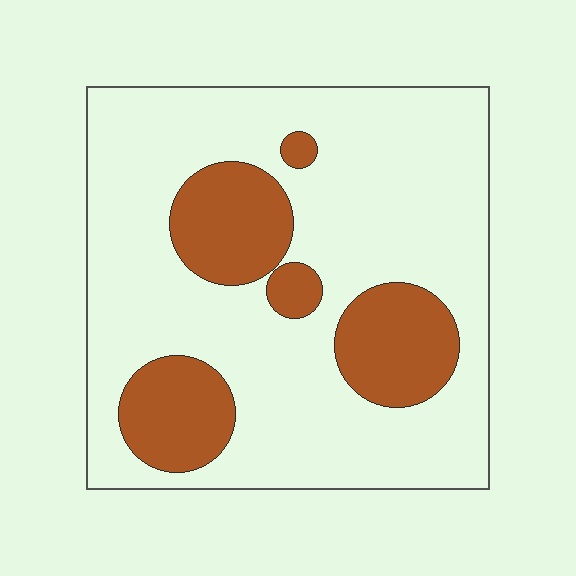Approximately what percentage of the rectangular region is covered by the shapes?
Approximately 25%.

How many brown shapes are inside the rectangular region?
5.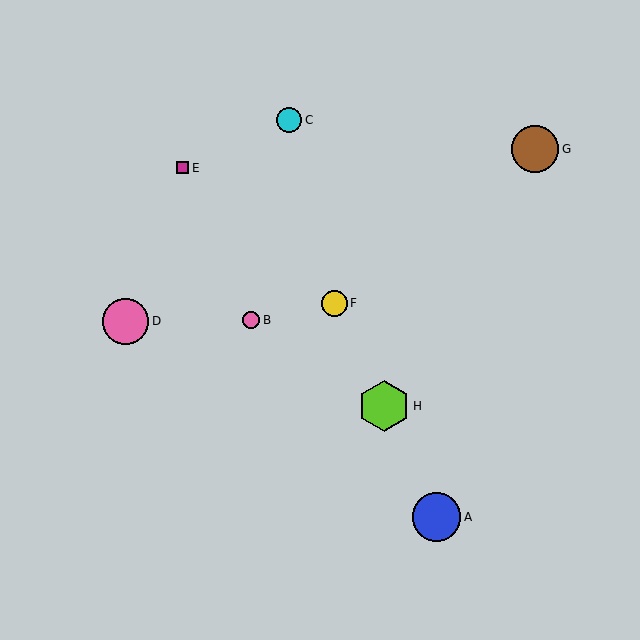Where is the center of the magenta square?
The center of the magenta square is at (183, 168).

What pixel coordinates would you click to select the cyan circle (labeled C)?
Click at (289, 120) to select the cyan circle C.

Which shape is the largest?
The lime hexagon (labeled H) is the largest.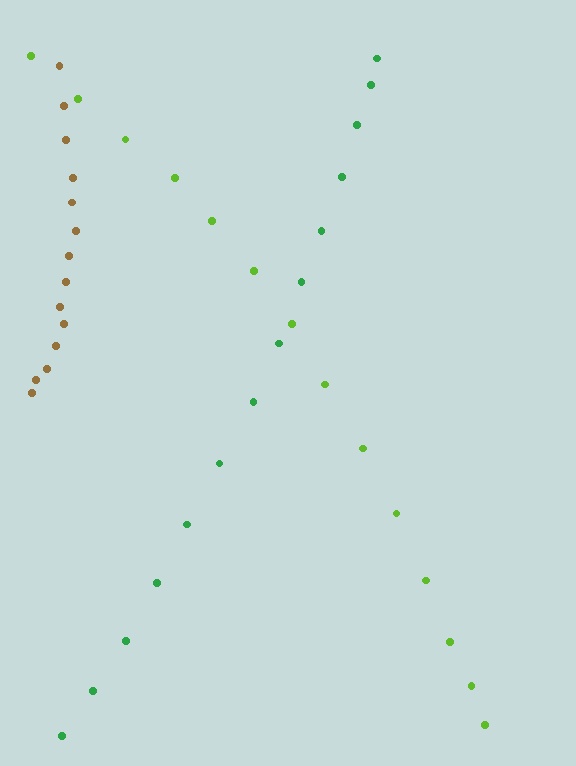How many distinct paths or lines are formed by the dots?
There are 3 distinct paths.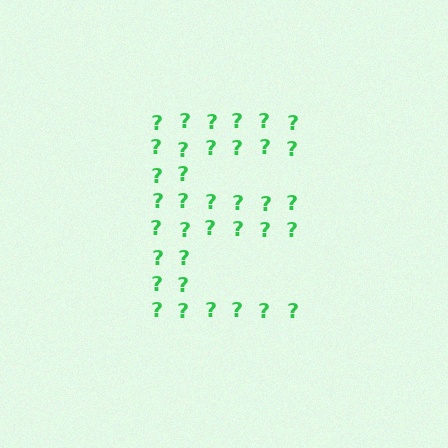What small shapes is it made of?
It is made of small question marks.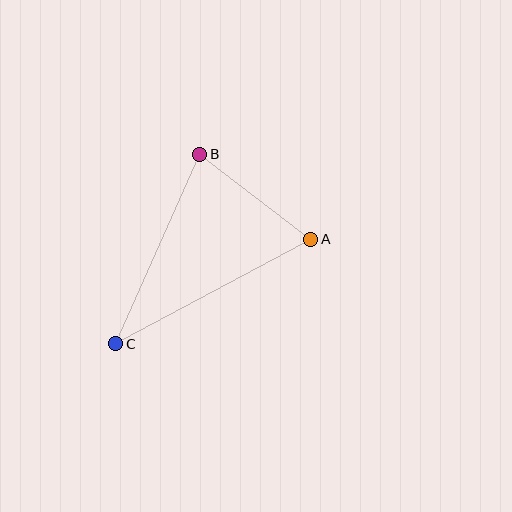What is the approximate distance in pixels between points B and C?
The distance between B and C is approximately 208 pixels.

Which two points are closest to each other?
Points A and B are closest to each other.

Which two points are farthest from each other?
Points A and C are farthest from each other.